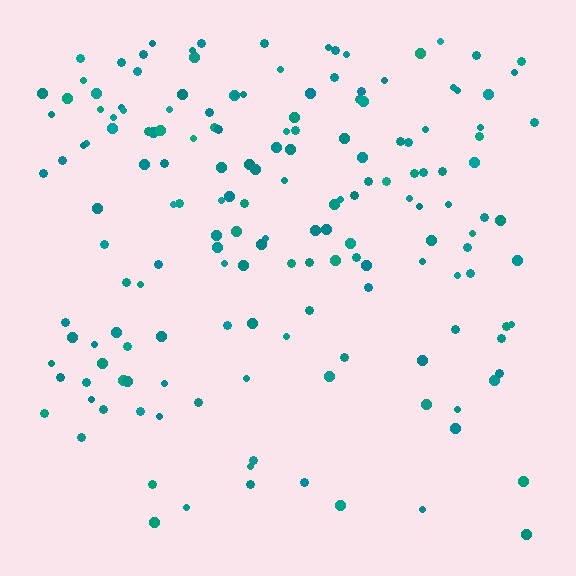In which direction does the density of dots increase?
From bottom to top, with the top side densest.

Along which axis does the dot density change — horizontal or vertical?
Vertical.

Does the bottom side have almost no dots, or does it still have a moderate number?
Still a moderate number, just noticeably fewer than the top.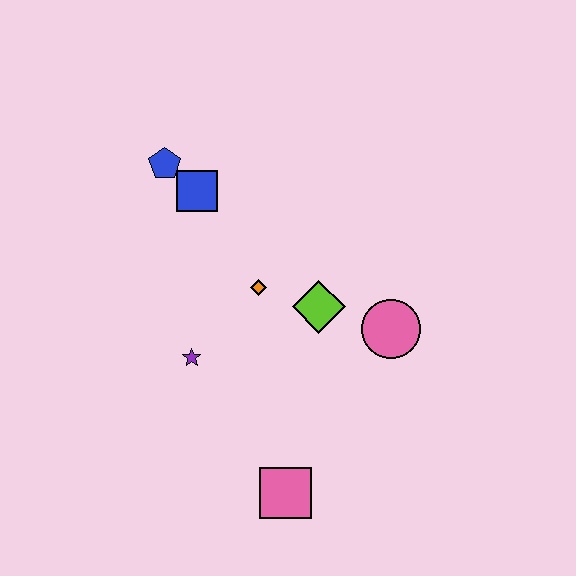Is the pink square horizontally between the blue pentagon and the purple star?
No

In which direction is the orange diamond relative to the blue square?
The orange diamond is below the blue square.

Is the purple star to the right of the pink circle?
No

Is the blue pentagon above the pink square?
Yes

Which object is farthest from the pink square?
The blue pentagon is farthest from the pink square.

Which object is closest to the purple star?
The orange diamond is closest to the purple star.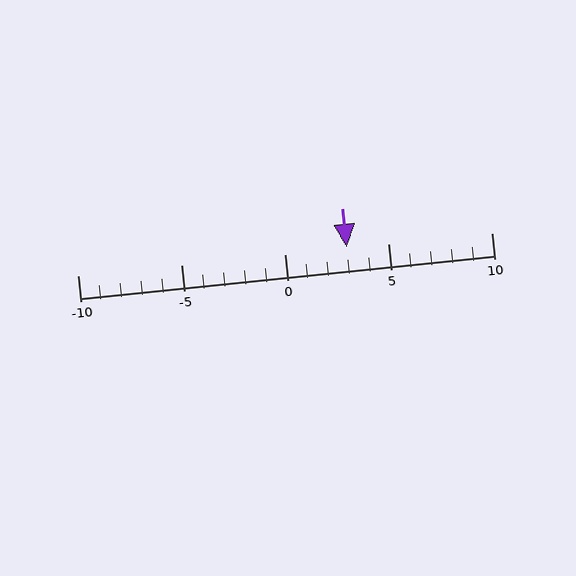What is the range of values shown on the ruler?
The ruler shows values from -10 to 10.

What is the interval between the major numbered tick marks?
The major tick marks are spaced 5 units apart.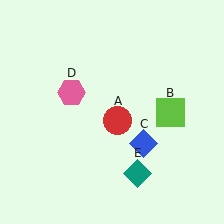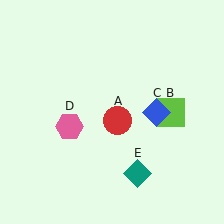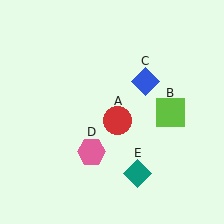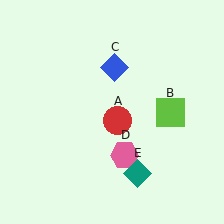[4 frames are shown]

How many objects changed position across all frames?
2 objects changed position: blue diamond (object C), pink hexagon (object D).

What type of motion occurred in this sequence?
The blue diamond (object C), pink hexagon (object D) rotated counterclockwise around the center of the scene.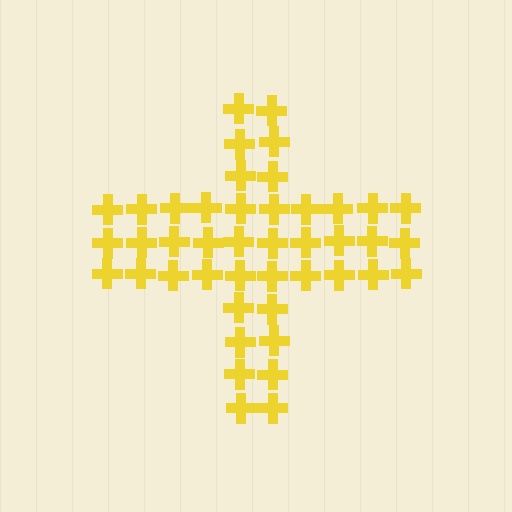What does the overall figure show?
The overall figure shows a cross.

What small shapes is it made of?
It is made of small crosses.